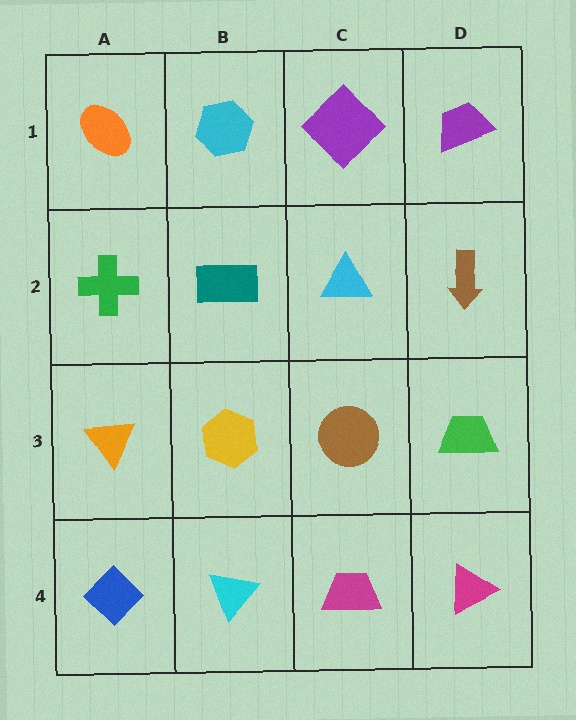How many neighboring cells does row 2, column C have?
4.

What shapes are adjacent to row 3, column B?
A teal rectangle (row 2, column B), a cyan triangle (row 4, column B), an orange triangle (row 3, column A), a brown circle (row 3, column C).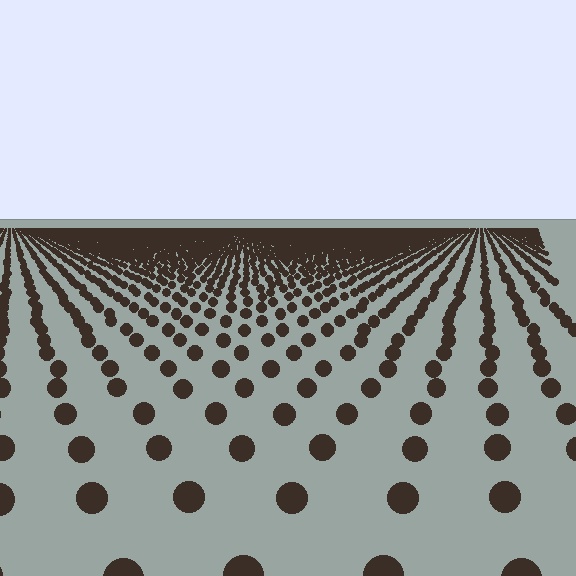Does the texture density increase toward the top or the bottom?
Density increases toward the top.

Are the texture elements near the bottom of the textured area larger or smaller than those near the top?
Larger. Near the bottom, elements are closer to the viewer and appear at a bigger on-screen size.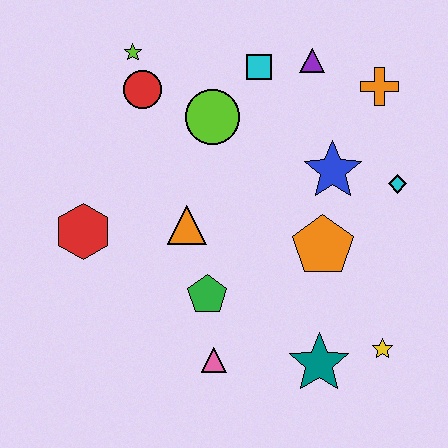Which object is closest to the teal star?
The yellow star is closest to the teal star.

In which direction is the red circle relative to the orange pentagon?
The red circle is to the left of the orange pentagon.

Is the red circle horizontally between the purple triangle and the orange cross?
No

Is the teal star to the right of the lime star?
Yes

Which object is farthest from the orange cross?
The red hexagon is farthest from the orange cross.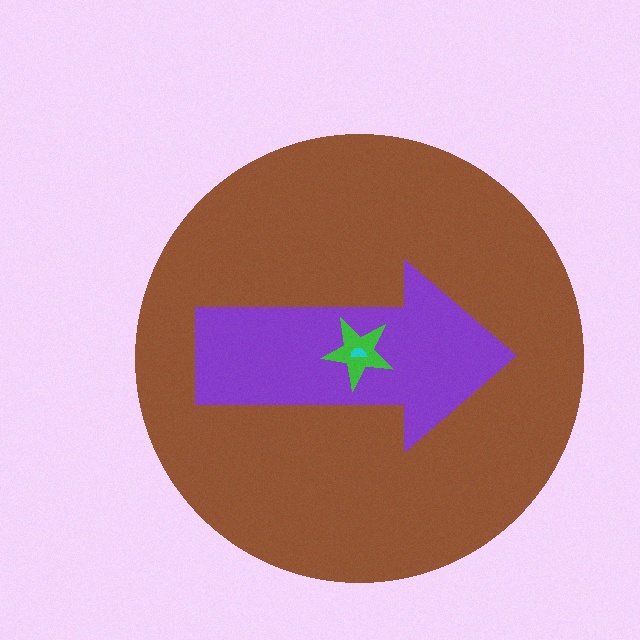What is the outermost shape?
The brown circle.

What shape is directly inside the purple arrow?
The green star.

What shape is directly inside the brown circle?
The purple arrow.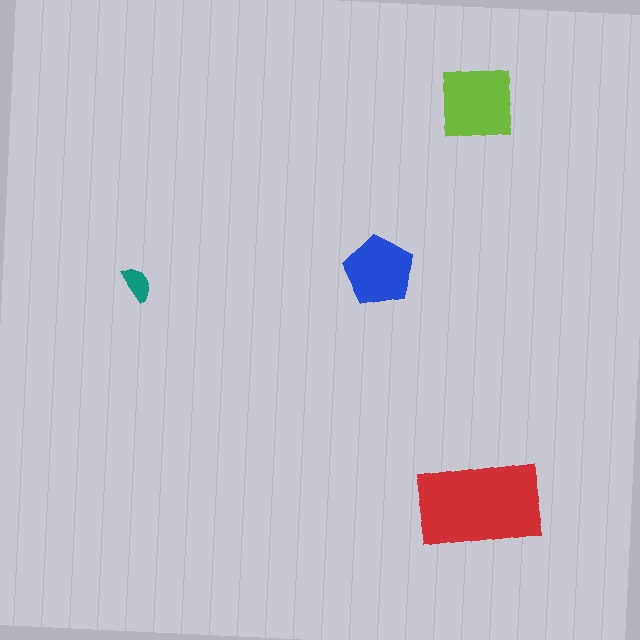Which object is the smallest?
The teal semicircle.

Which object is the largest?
The red rectangle.